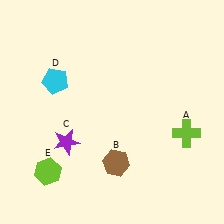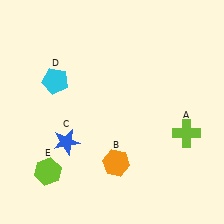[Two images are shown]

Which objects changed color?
B changed from brown to orange. C changed from purple to blue.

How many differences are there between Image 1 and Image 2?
There are 2 differences between the two images.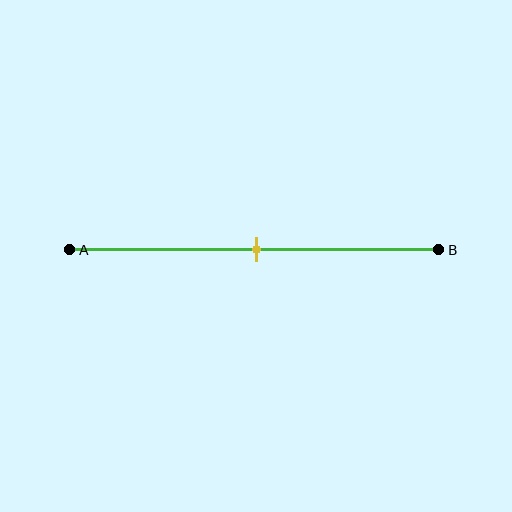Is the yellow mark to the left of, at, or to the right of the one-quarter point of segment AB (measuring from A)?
The yellow mark is to the right of the one-quarter point of segment AB.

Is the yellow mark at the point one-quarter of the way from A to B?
No, the mark is at about 50% from A, not at the 25% one-quarter point.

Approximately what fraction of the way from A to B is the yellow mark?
The yellow mark is approximately 50% of the way from A to B.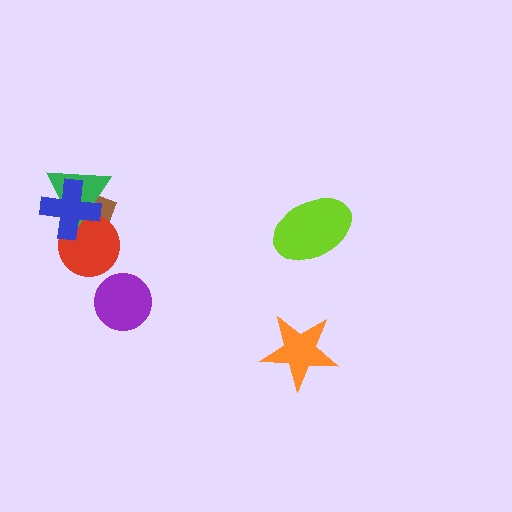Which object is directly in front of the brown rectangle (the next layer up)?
The red circle is directly in front of the brown rectangle.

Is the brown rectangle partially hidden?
Yes, it is partially covered by another shape.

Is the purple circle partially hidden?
No, no other shape covers it.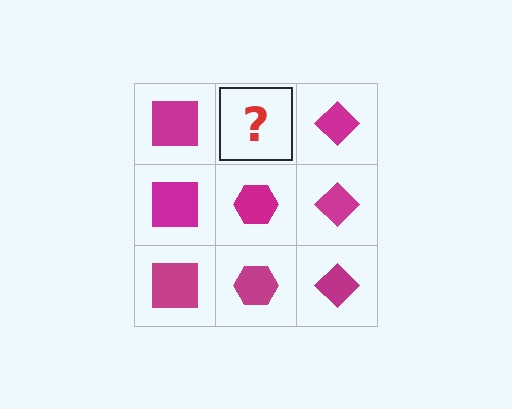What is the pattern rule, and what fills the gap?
The rule is that each column has a consistent shape. The gap should be filled with a magenta hexagon.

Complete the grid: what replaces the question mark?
The question mark should be replaced with a magenta hexagon.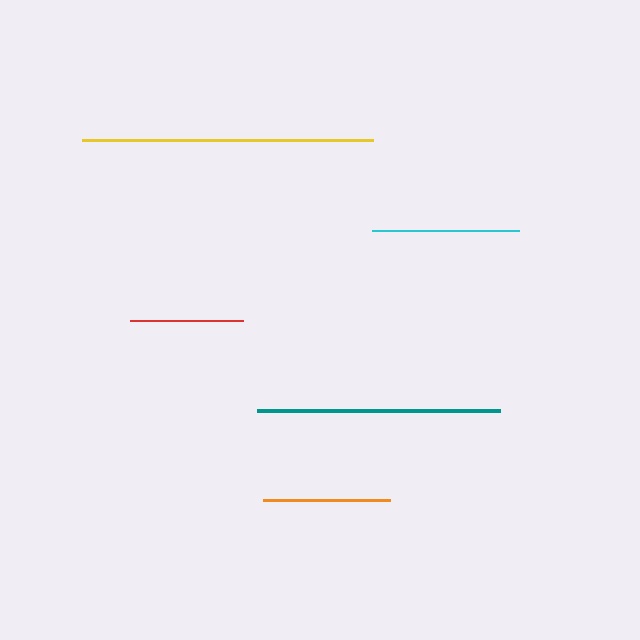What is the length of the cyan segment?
The cyan segment is approximately 147 pixels long.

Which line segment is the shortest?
The red line is the shortest at approximately 112 pixels.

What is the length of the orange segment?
The orange segment is approximately 127 pixels long.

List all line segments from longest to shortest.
From longest to shortest: yellow, teal, cyan, orange, red.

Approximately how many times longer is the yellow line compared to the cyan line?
The yellow line is approximately 2.0 times the length of the cyan line.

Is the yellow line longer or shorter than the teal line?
The yellow line is longer than the teal line.